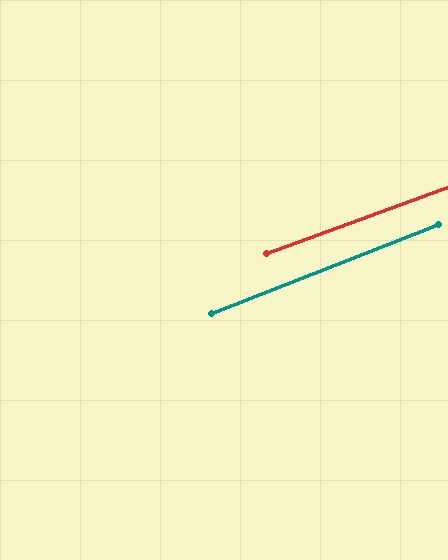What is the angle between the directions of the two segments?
Approximately 2 degrees.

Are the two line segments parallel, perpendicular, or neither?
Parallel — their directions differ by only 1.7°.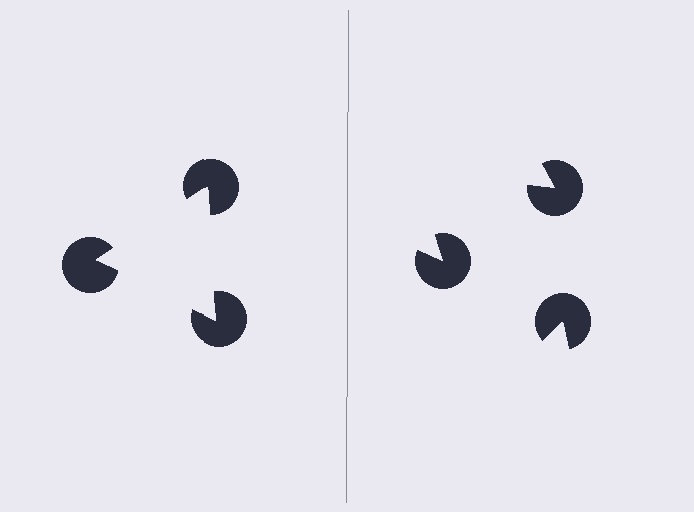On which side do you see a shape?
An illusory triangle appears on the left side. On the right side the wedge cuts are rotated, so no coherent shape forms.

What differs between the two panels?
The pac-man discs are positioned identically on both sides; only the wedge orientations differ. On the left they align to a triangle; on the right they are misaligned.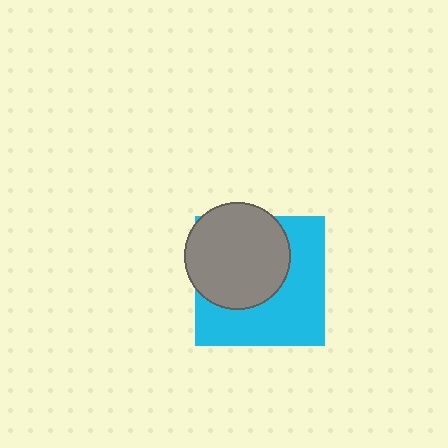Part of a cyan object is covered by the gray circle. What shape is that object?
It is a square.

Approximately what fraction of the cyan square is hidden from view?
Roughly 47% of the cyan square is hidden behind the gray circle.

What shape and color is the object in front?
The object in front is a gray circle.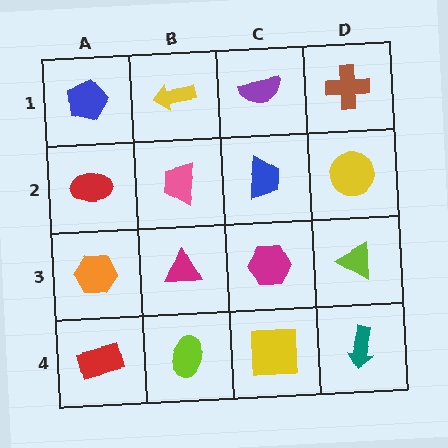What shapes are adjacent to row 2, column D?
A brown cross (row 1, column D), a lime triangle (row 3, column D), a blue trapezoid (row 2, column C).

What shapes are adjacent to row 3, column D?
A yellow circle (row 2, column D), a teal arrow (row 4, column D), a magenta hexagon (row 3, column C).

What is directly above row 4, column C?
A magenta hexagon.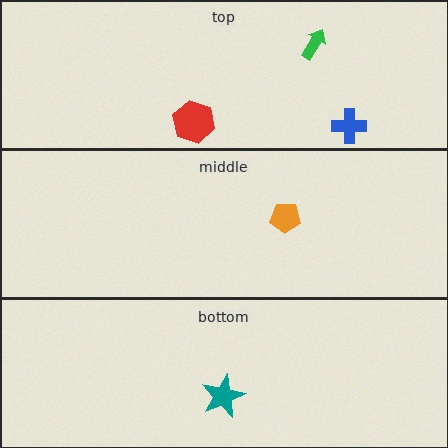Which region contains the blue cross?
The top region.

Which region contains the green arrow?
The top region.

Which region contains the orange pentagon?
The middle region.